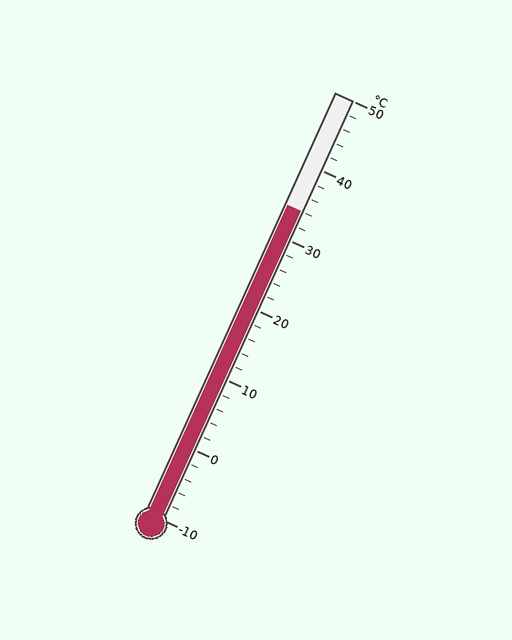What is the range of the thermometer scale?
The thermometer scale ranges from -10°C to 50°C.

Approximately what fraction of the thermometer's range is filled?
The thermometer is filled to approximately 75% of its range.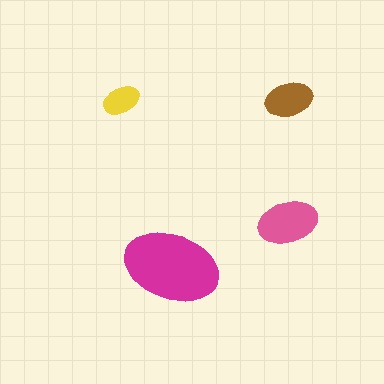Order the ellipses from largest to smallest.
the magenta one, the pink one, the brown one, the yellow one.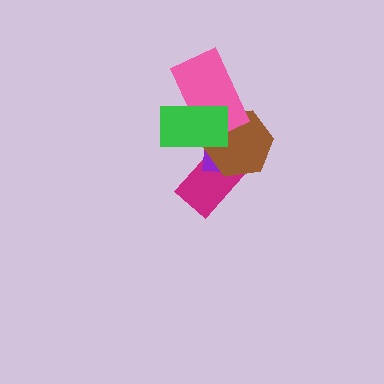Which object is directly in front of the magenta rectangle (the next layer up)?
The purple cross is directly in front of the magenta rectangle.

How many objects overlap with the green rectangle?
4 objects overlap with the green rectangle.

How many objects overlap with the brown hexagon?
4 objects overlap with the brown hexagon.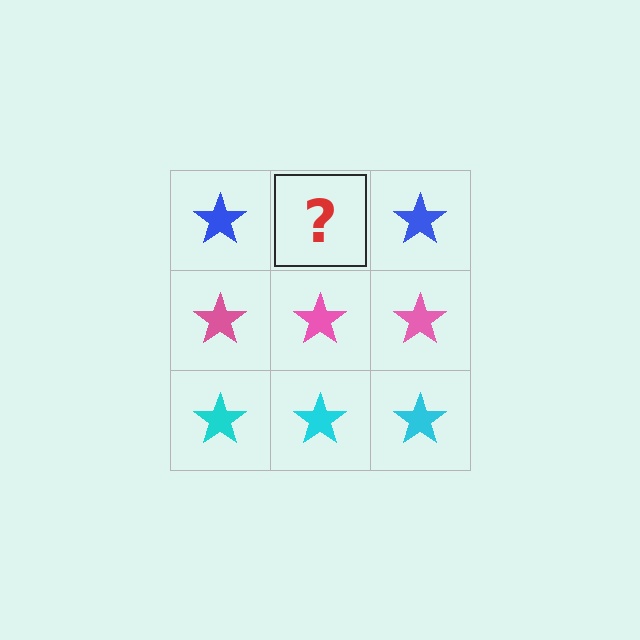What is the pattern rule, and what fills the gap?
The rule is that each row has a consistent color. The gap should be filled with a blue star.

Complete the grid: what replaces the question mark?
The question mark should be replaced with a blue star.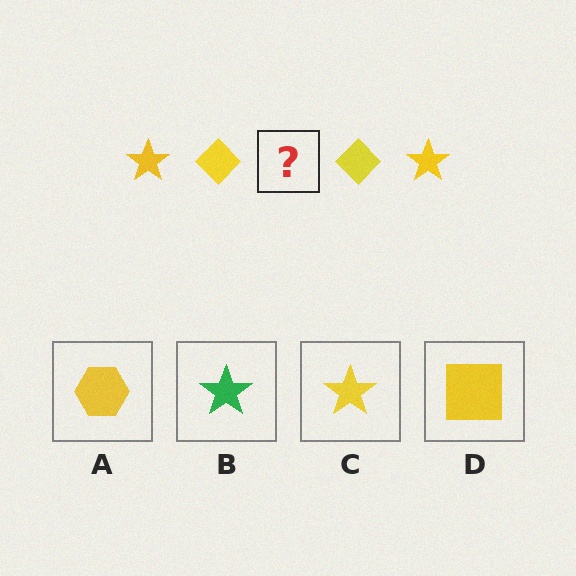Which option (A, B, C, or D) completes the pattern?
C.